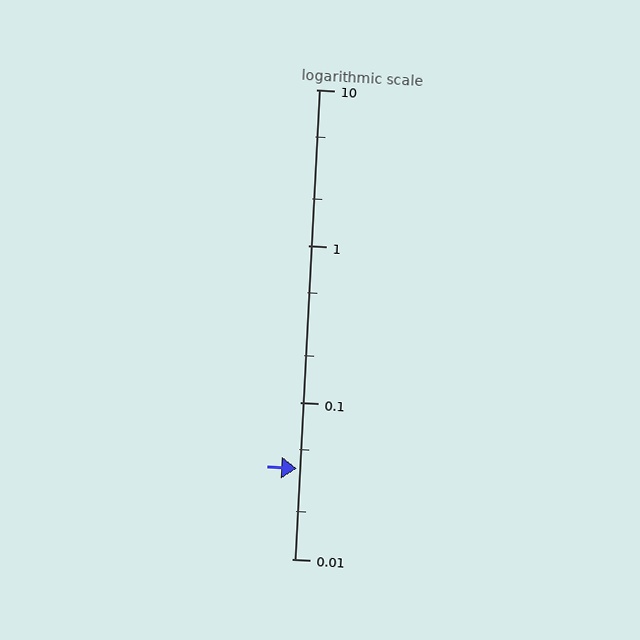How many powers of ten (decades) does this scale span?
The scale spans 3 decades, from 0.01 to 10.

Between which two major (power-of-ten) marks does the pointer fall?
The pointer is between 0.01 and 0.1.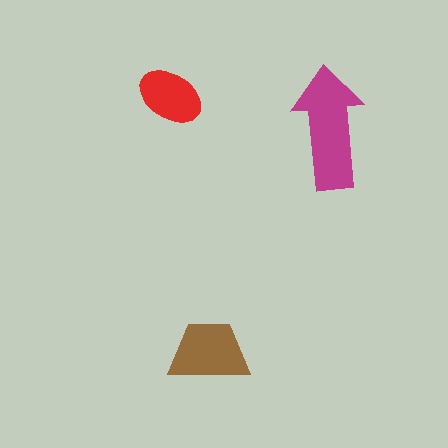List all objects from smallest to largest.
The red ellipse, the brown trapezoid, the magenta arrow.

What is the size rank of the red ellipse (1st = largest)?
3rd.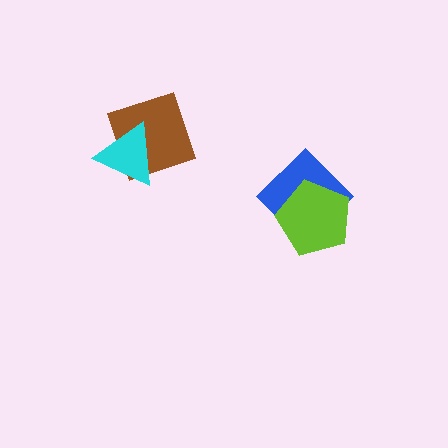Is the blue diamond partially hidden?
Yes, it is partially covered by another shape.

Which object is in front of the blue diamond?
The lime pentagon is in front of the blue diamond.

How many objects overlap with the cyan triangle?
1 object overlaps with the cyan triangle.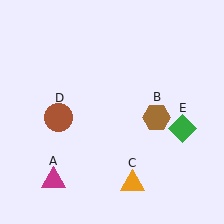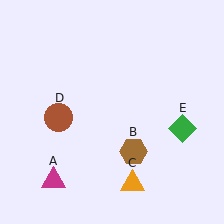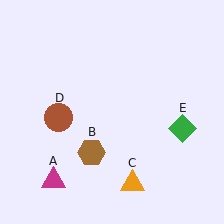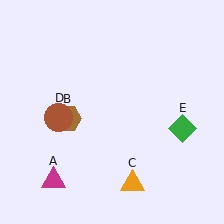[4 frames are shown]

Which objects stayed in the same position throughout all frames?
Magenta triangle (object A) and orange triangle (object C) and brown circle (object D) and green diamond (object E) remained stationary.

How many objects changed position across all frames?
1 object changed position: brown hexagon (object B).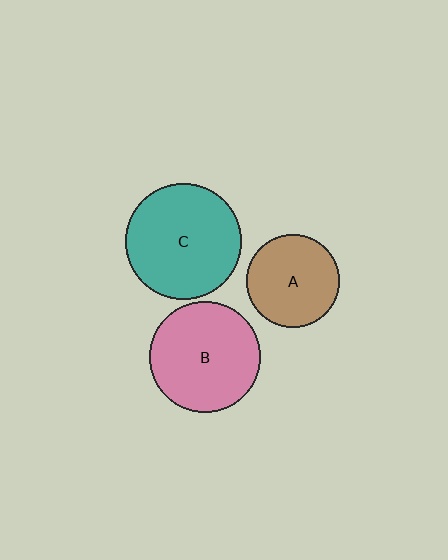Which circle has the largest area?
Circle C (teal).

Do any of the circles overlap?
No, none of the circles overlap.